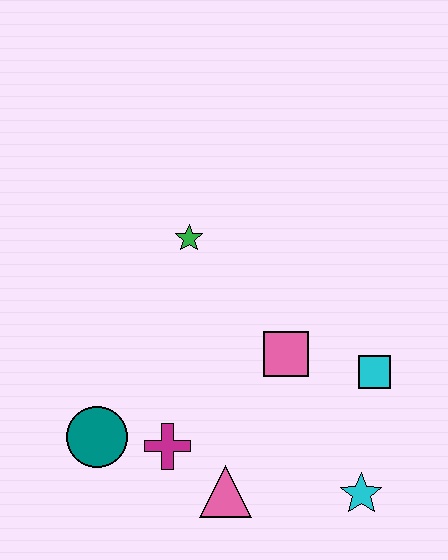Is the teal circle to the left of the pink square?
Yes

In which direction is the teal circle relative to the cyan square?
The teal circle is to the left of the cyan square.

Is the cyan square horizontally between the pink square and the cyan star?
No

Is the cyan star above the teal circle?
No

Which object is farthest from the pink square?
The teal circle is farthest from the pink square.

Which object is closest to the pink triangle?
The magenta cross is closest to the pink triangle.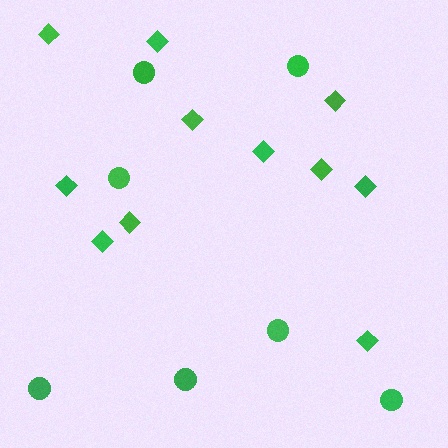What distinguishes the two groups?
There are 2 groups: one group of diamonds (11) and one group of circles (7).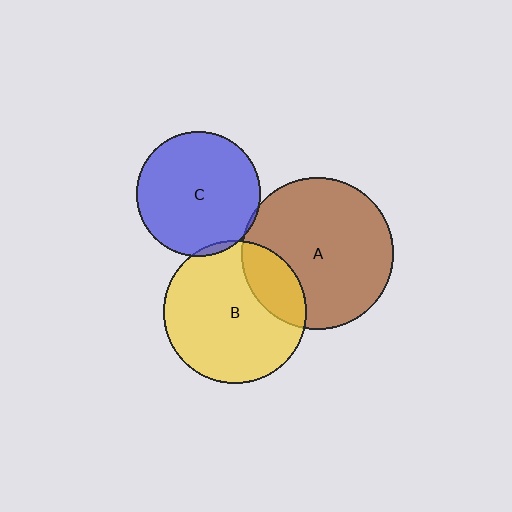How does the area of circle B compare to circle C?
Approximately 1.3 times.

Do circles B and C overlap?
Yes.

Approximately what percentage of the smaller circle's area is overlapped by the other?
Approximately 5%.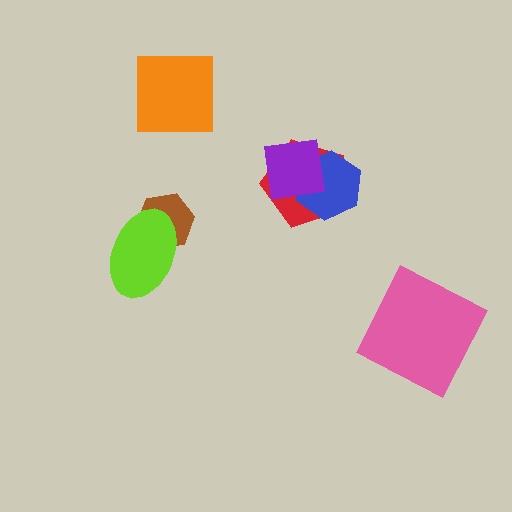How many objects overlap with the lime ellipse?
1 object overlaps with the lime ellipse.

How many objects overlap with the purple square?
2 objects overlap with the purple square.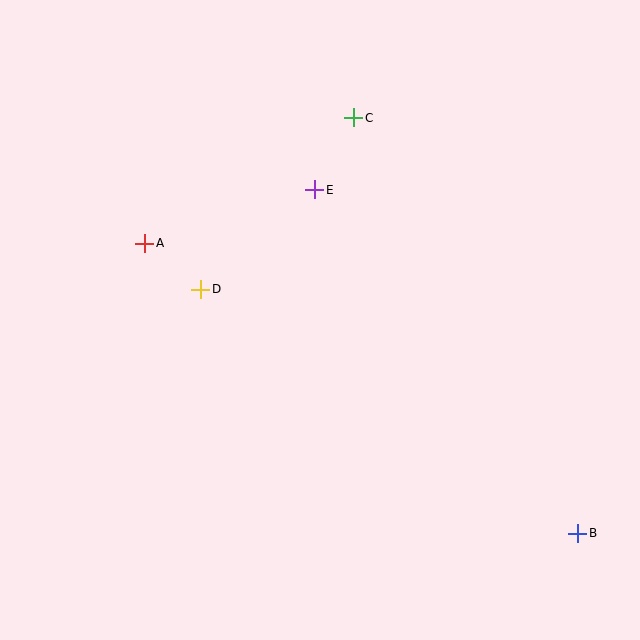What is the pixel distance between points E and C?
The distance between E and C is 82 pixels.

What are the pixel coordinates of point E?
Point E is at (315, 190).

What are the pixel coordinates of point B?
Point B is at (578, 533).